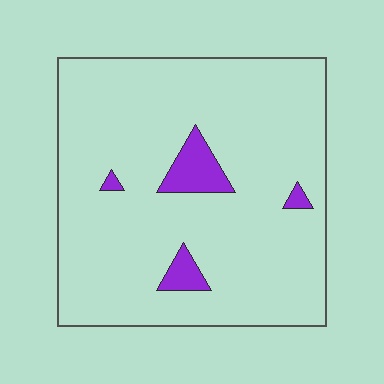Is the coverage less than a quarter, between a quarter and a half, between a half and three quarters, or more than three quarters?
Less than a quarter.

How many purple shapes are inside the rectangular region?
4.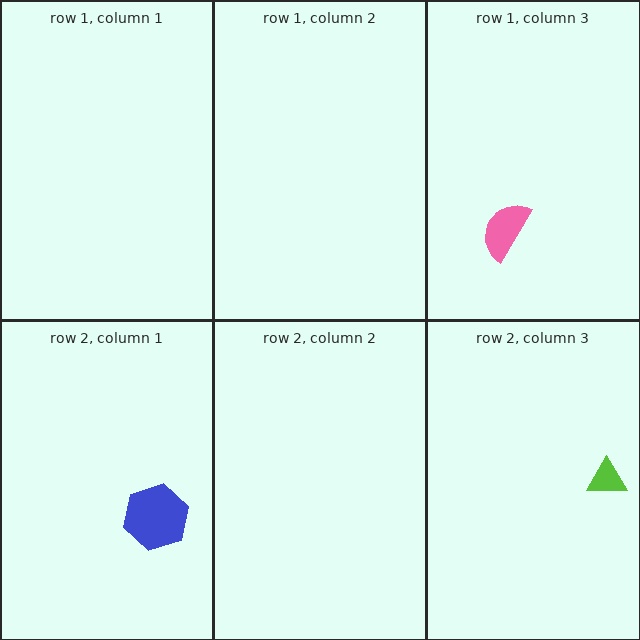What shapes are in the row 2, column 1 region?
The blue hexagon.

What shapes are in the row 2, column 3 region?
The lime triangle.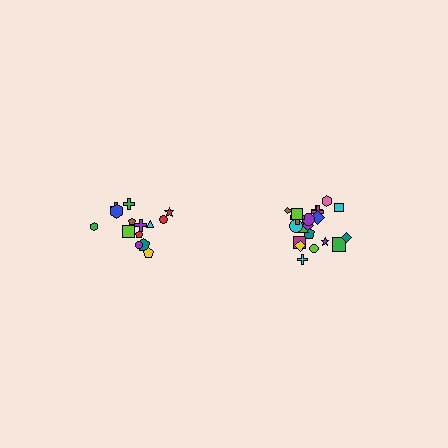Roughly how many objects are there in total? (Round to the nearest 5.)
Roughly 35 objects in total.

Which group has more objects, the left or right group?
The right group.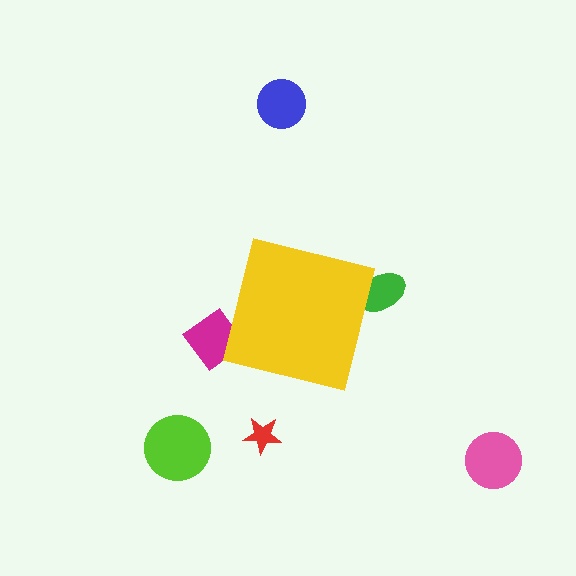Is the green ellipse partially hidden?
Yes, the green ellipse is partially hidden behind the yellow square.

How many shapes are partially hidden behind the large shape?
2 shapes are partially hidden.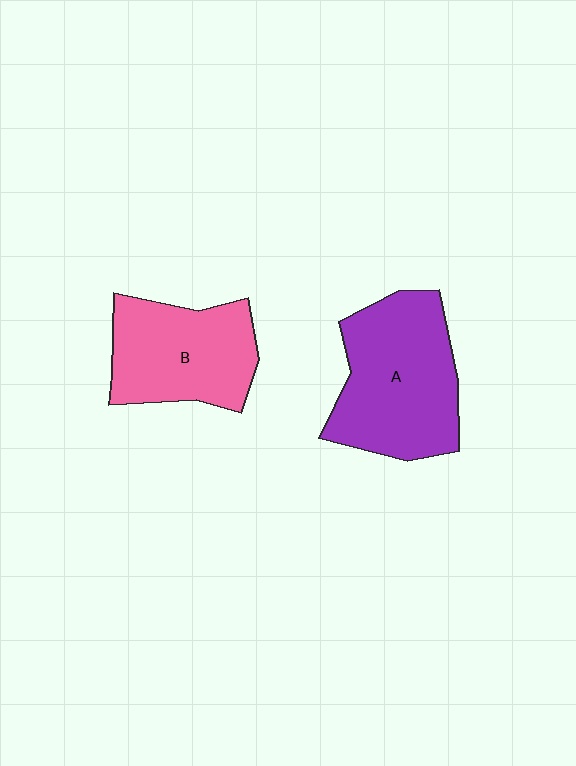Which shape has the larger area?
Shape A (purple).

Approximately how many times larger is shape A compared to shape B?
Approximately 1.2 times.